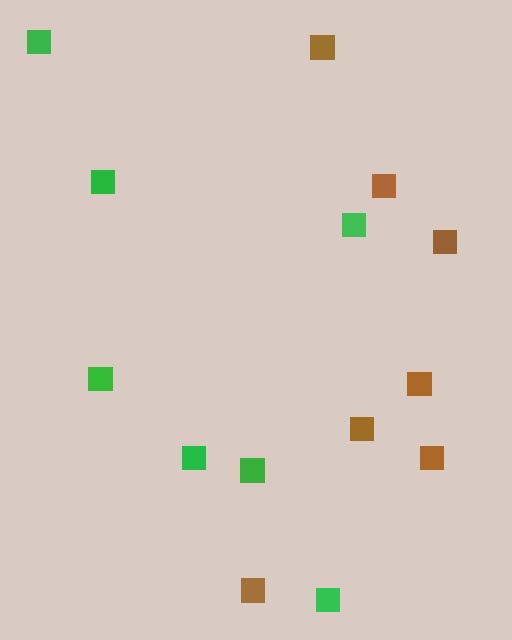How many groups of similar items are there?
There are 2 groups: one group of green squares (7) and one group of brown squares (7).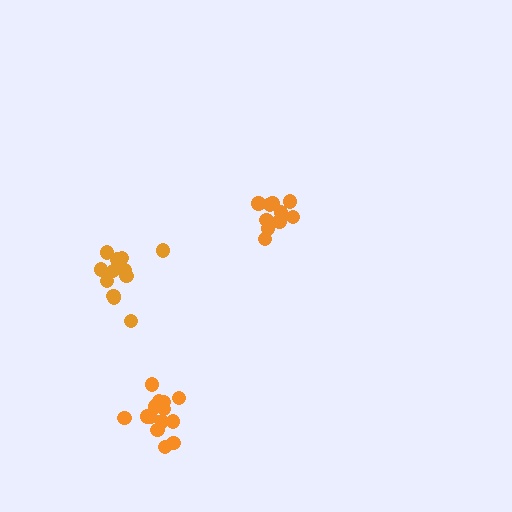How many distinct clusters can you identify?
There are 3 distinct clusters.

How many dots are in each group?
Group 1: 11 dots, Group 2: 14 dots, Group 3: 13 dots (38 total).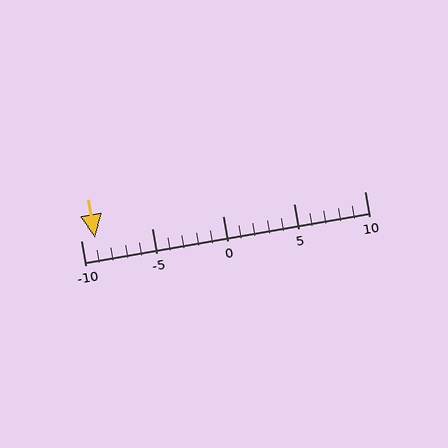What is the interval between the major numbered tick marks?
The major tick marks are spaced 5 units apart.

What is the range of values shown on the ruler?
The ruler shows values from -10 to 10.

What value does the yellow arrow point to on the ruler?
The yellow arrow points to approximately -9.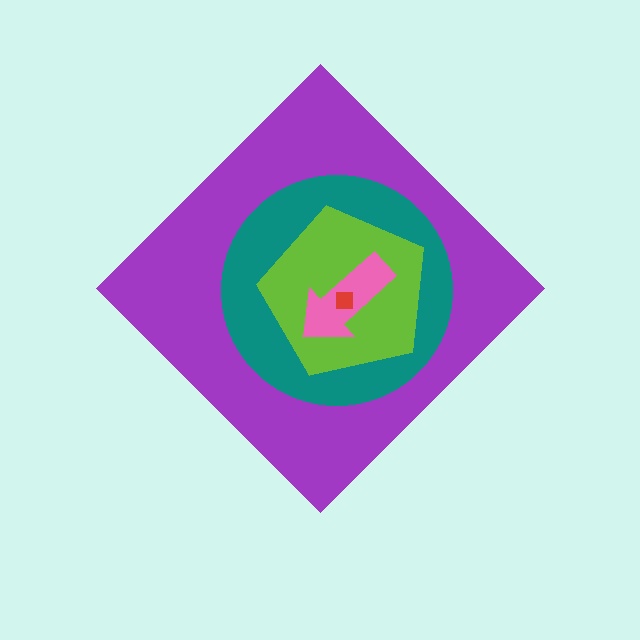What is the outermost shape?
The purple diamond.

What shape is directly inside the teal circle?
The lime pentagon.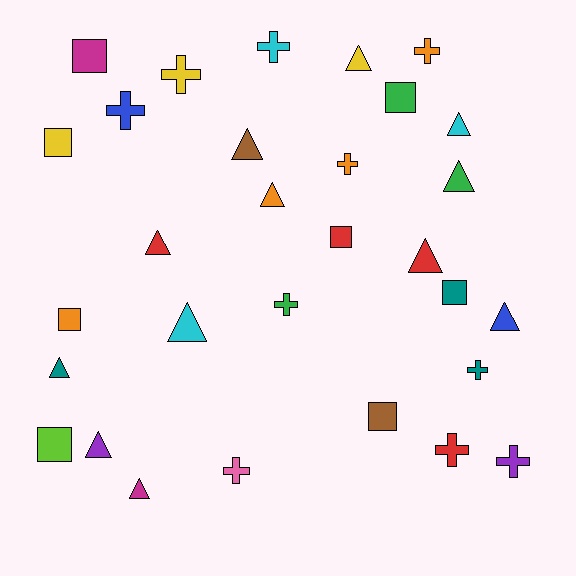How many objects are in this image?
There are 30 objects.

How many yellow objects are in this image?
There are 3 yellow objects.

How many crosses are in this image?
There are 10 crosses.